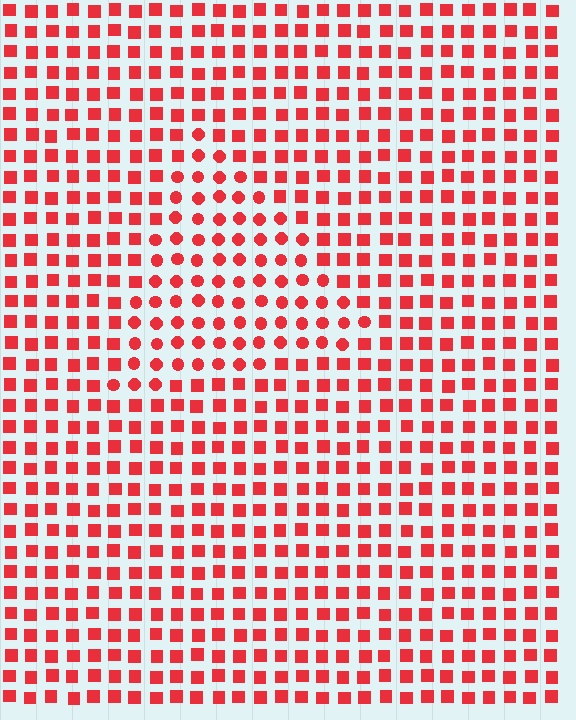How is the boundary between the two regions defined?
The boundary is defined by a change in element shape: circles inside vs. squares outside. All elements share the same color and spacing.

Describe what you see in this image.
The image is filled with small red elements arranged in a uniform grid. A triangle-shaped region contains circles, while the surrounding area contains squares. The boundary is defined purely by the change in element shape.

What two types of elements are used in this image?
The image uses circles inside the triangle region and squares outside it.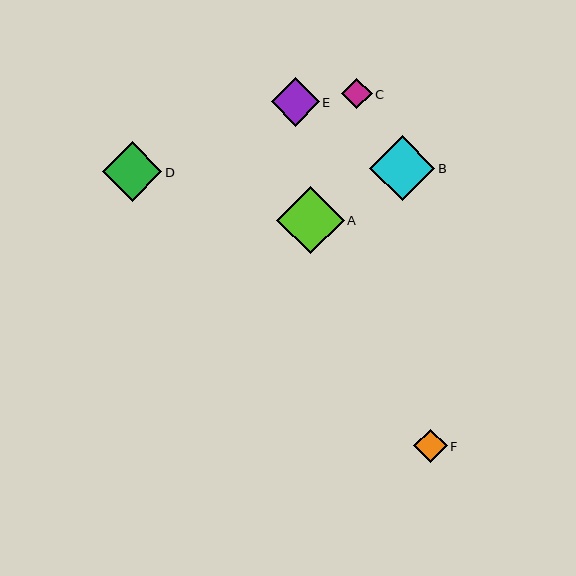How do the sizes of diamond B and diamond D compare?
Diamond B and diamond D are approximately the same size.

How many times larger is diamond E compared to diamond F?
Diamond E is approximately 1.4 times the size of diamond F.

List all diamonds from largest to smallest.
From largest to smallest: A, B, D, E, F, C.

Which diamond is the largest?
Diamond A is the largest with a size of approximately 67 pixels.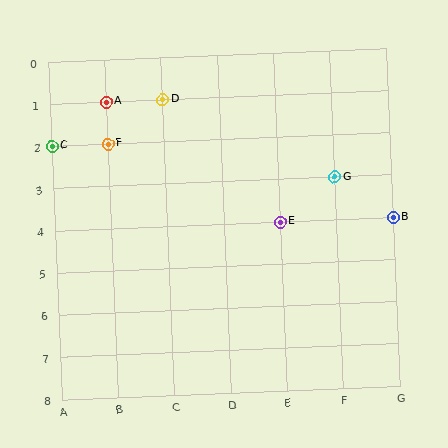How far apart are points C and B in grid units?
Points C and B are 6 columns and 2 rows apart (about 6.3 grid units diagonally).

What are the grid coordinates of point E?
Point E is at grid coordinates (E, 4).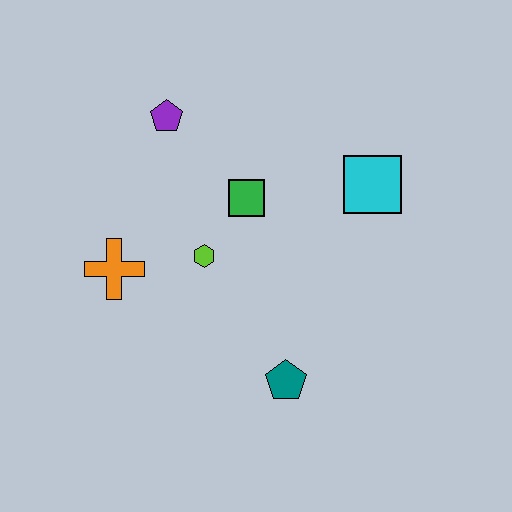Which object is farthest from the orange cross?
The cyan square is farthest from the orange cross.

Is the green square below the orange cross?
No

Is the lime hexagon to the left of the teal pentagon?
Yes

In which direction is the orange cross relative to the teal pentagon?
The orange cross is to the left of the teal pentagon.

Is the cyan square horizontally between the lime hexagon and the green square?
No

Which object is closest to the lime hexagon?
The green square is closest to the lime hexagon.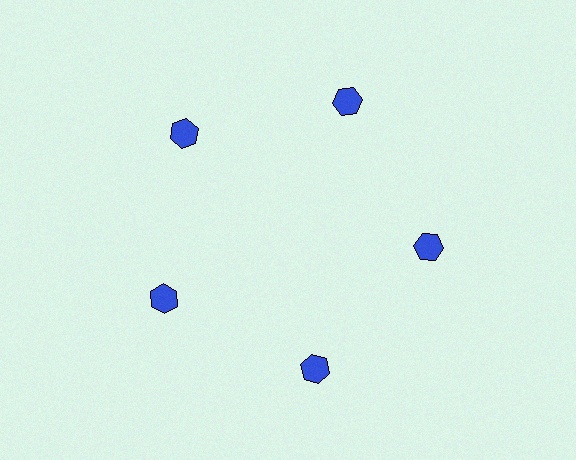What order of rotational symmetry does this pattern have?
This pattern has 5-fold rotational symmetry.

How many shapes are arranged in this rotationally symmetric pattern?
There are 5 shapes, arranged in 5 groups of 1.